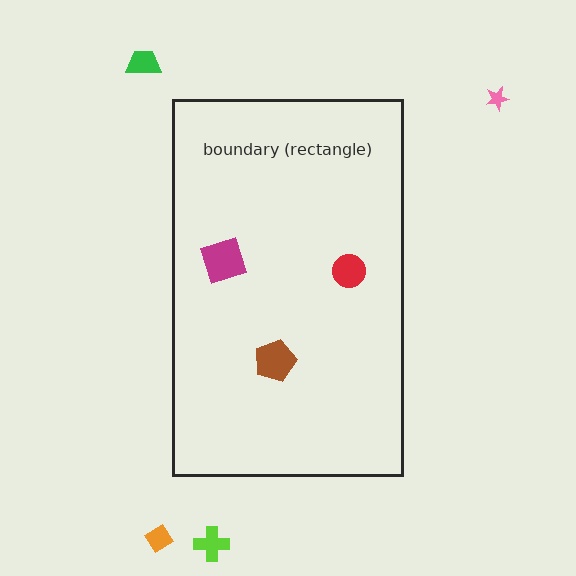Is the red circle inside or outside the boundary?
Inside.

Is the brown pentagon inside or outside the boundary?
Inside.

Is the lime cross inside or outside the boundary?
Outside.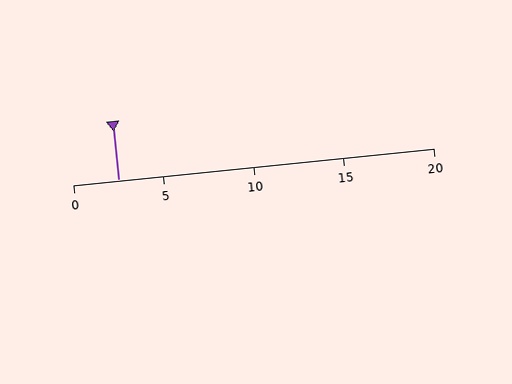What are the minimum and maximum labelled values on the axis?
The axis runs from 0 to 20.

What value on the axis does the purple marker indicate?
The marker indicates approximately 2.5.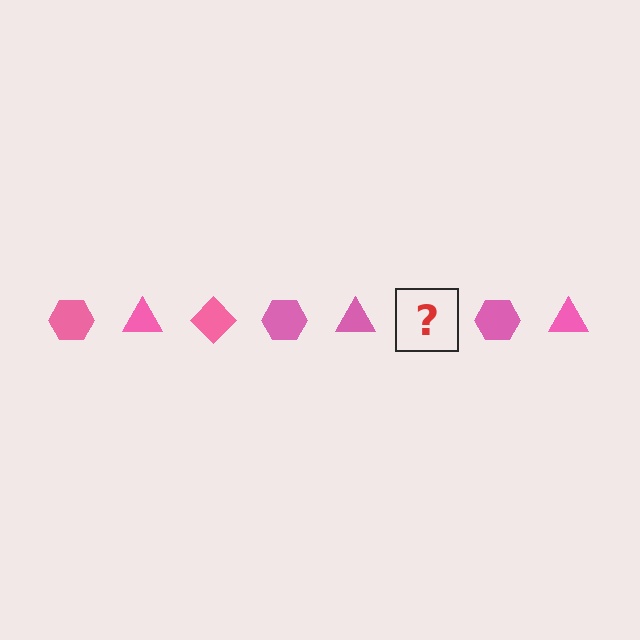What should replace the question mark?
The question mark should be replaced with a pink diamond.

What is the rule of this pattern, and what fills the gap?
The rule is that the pattern cycles through hexagon, triangle, diamond shapes in pink. The gap should be filled with a pink diamond.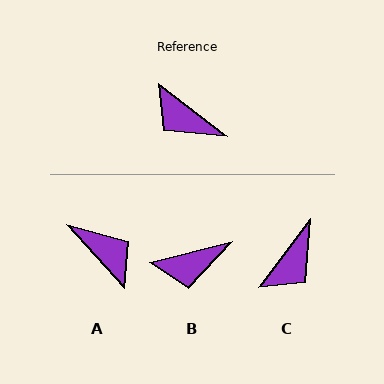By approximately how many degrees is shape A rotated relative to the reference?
Approximately 170 degrees counter-clockwise.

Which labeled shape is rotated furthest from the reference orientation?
A, about 170 degrees away.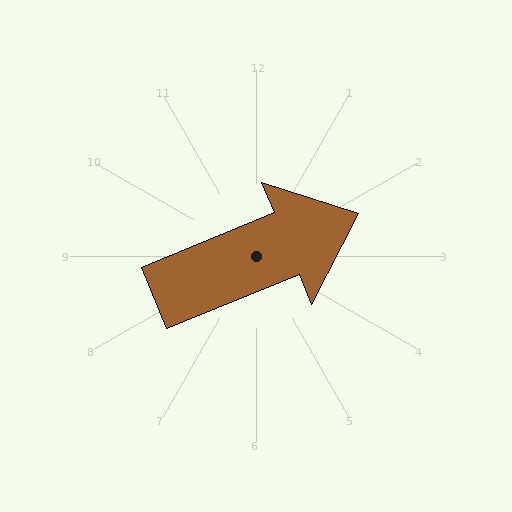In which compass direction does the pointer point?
East.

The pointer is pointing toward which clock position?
Roughly 2 o'clock.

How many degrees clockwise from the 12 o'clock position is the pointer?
Approximately 68 degrees.